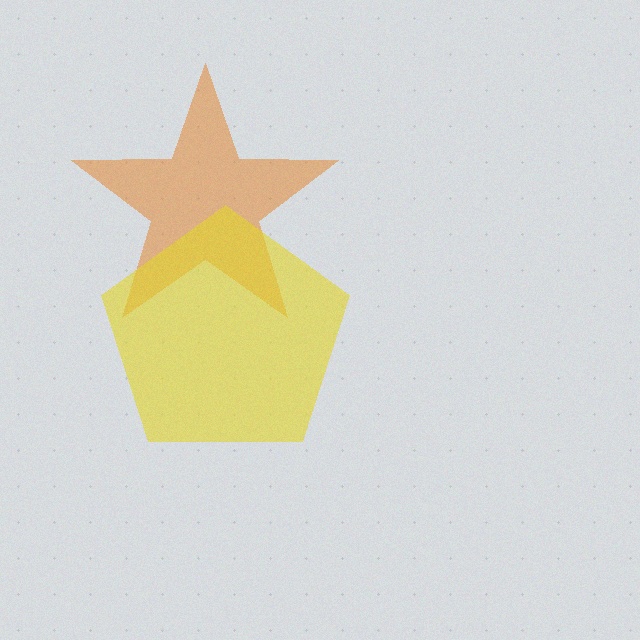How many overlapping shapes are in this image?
There are 2 overlapping shapes in the image.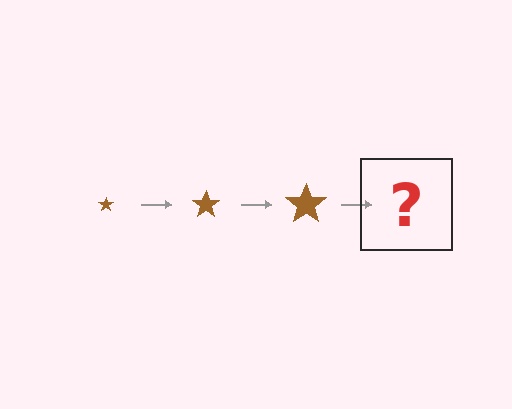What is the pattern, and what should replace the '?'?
The pattern is that the star gets progressively larger each step. The '?' should be a brown star, larger than the previous one.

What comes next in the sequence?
The next element should be a brown star, larger than the previous one.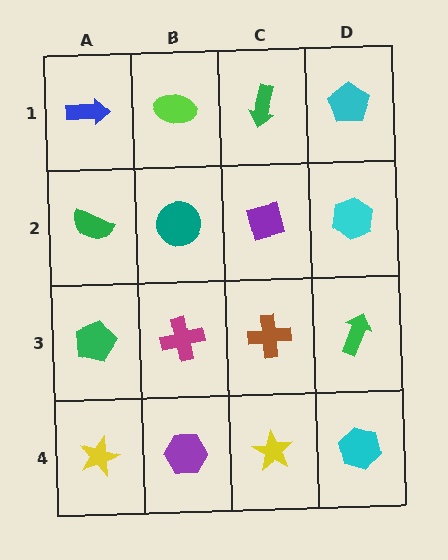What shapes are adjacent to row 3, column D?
A cyan hexagon (row 2, column D), a cyan hexagon (row 4, column D), a brown cross (row 3, column C).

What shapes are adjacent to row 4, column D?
A green arrow (row 3, column D), a yellow star (row 4, column C).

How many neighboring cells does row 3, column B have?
4.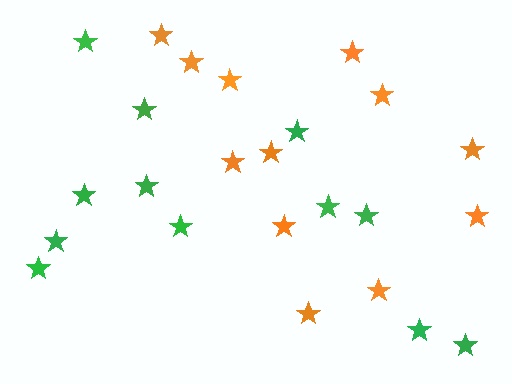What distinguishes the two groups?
There are 2 groups: one group of green stars (12) and one group of orange stars (12).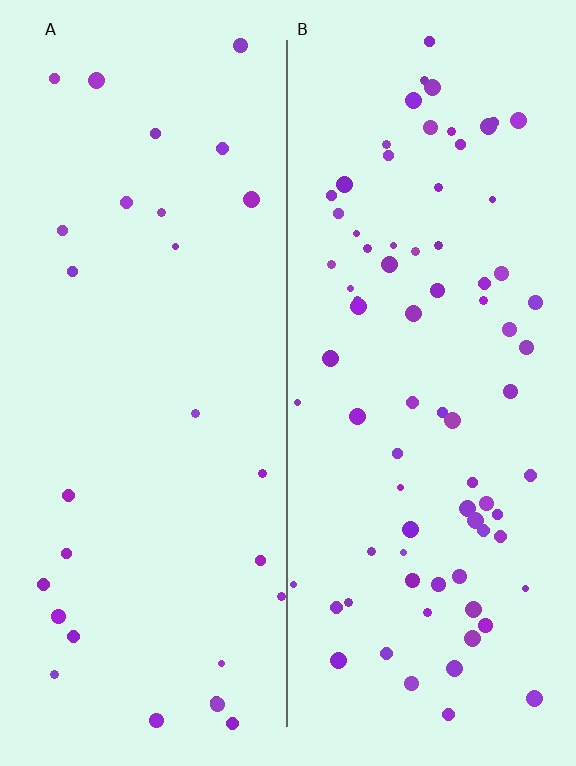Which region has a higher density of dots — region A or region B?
B (the right).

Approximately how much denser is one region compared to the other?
Approximately 2.7× — region B over region A.